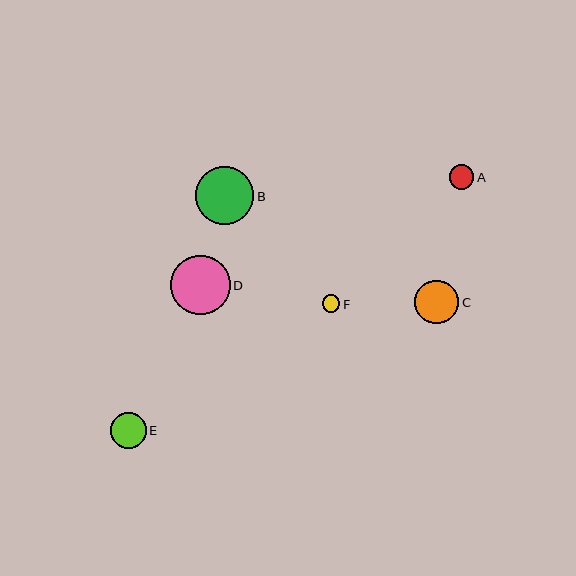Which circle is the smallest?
Circle F is the smallest with a size of approximately 18 pixels.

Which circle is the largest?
Circle D is the largest with a size of approximately 60 pixels.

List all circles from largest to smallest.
From largest to smallest: D, B, C, E, A, F.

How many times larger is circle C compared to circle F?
Circle C is approximately 2.5 times the size of circle F.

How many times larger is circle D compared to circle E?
Circle D is approximately 1.7 times the size of circle E.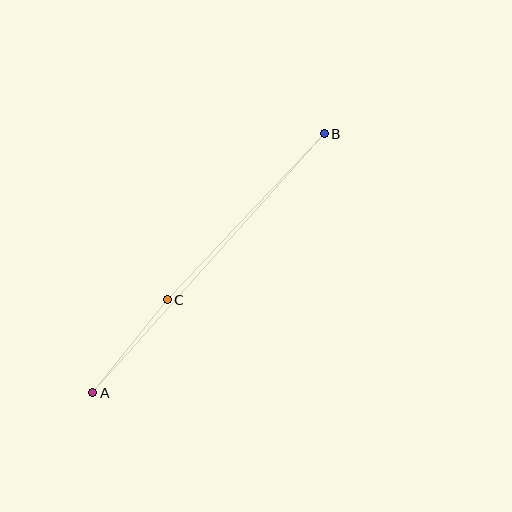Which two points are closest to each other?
Points A and C are closest to each other.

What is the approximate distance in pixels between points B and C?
The distance between B and C is approximately 229 pixels.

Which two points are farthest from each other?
Points A and B are farthest from each other.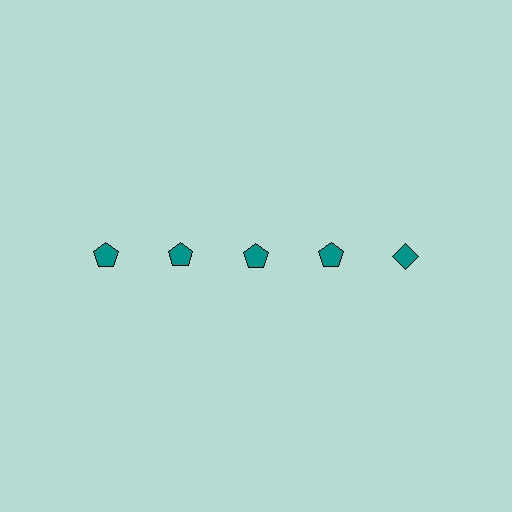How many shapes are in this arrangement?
There are 5 shapes arranged in a grid pattern.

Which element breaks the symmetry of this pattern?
The teal diamond in the top row, rightmost column breaks the symmetry. All other shapes are teal pentagons.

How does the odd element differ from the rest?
It has a different shape: diamond instead of pentagon.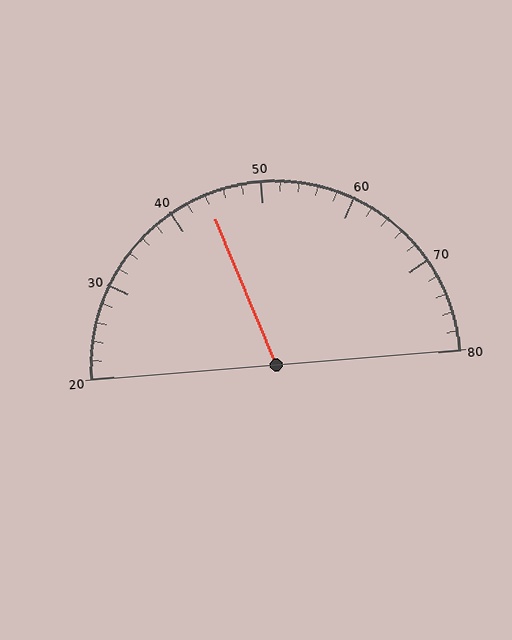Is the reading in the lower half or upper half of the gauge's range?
The reading is in the lower half of the range (20 to 80).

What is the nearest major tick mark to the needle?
The nearest major tick mark is 40.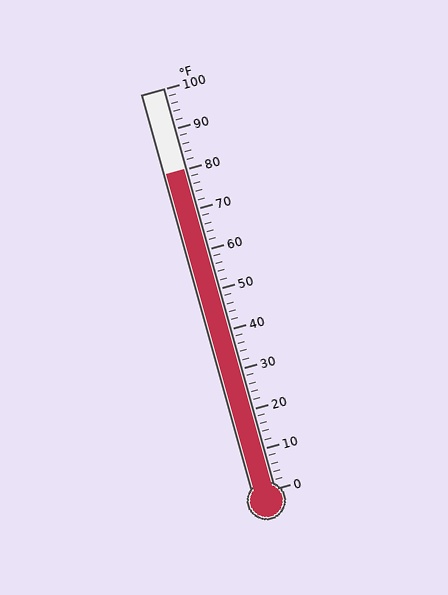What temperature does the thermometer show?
The thermometer shows approximately 80°F.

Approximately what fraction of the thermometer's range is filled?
The thermometer is filled to approximately 80% of its range.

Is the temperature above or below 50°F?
The temperature is above 50°F.